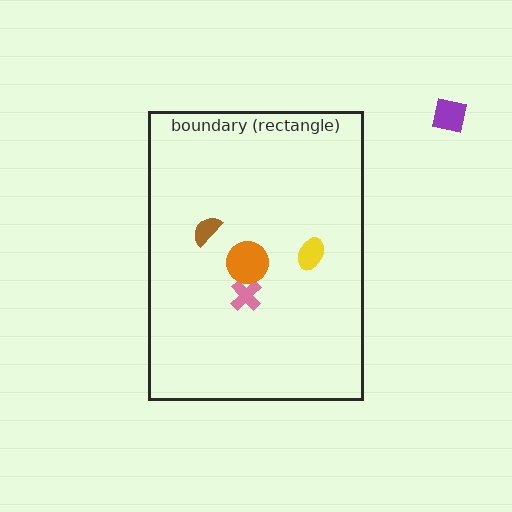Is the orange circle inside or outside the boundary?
Inside.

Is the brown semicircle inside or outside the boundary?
Inside.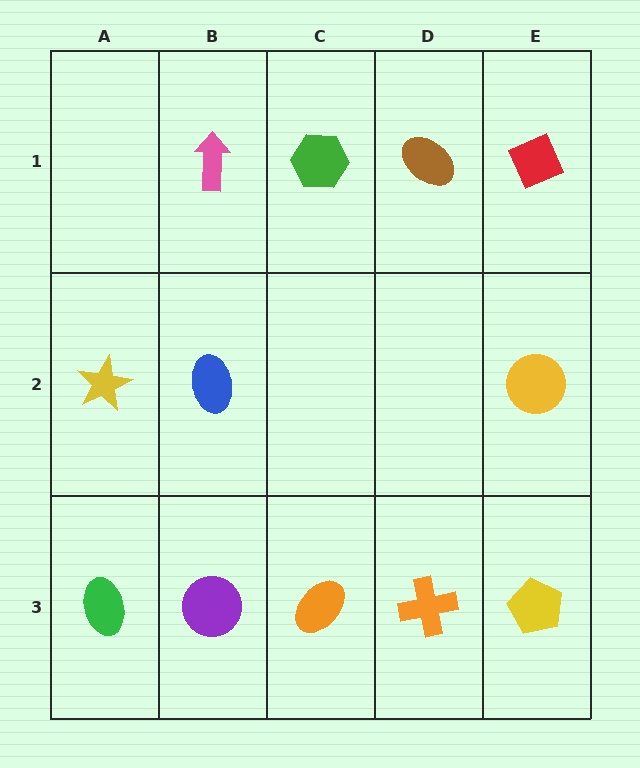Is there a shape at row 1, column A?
No, that cell is empty.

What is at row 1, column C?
A green hexagon.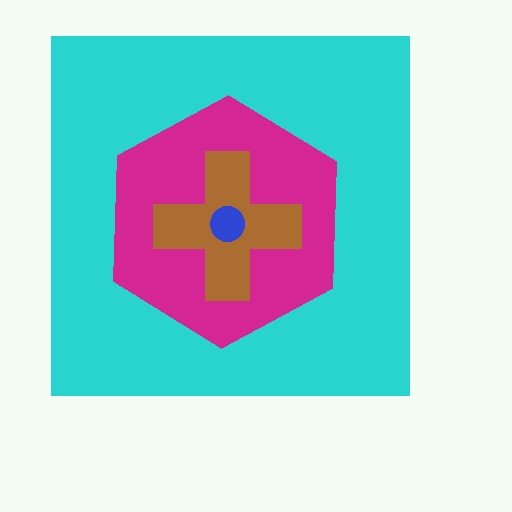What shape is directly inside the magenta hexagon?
The brown cross.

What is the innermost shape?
The blue circle.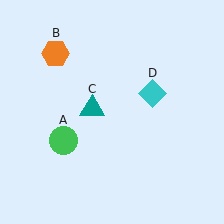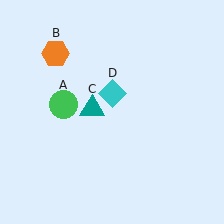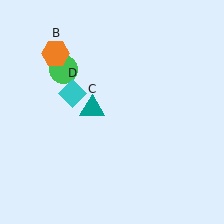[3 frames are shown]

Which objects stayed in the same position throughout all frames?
Orange hexagon (object B) and teal triangle (object C) remained stationary.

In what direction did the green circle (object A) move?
The green circle (object A) moved up.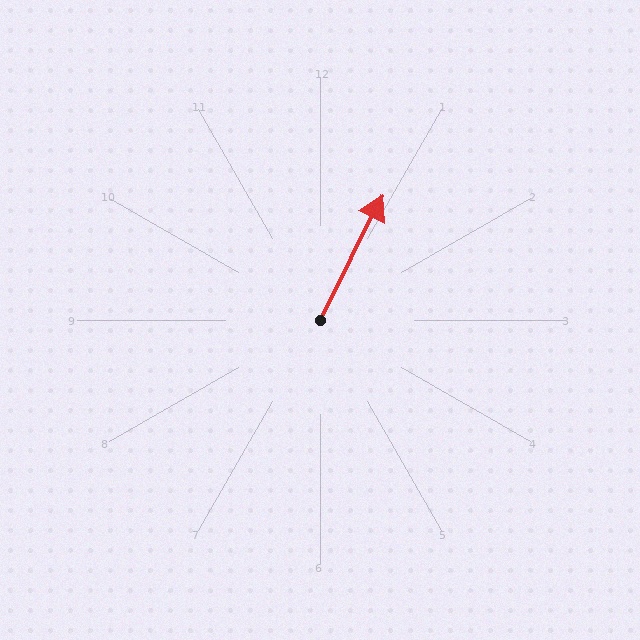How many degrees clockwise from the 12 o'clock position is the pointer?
Approximately 27 degrees.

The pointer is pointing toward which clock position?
Roughly 1 o'clock.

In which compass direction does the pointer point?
Northeast.